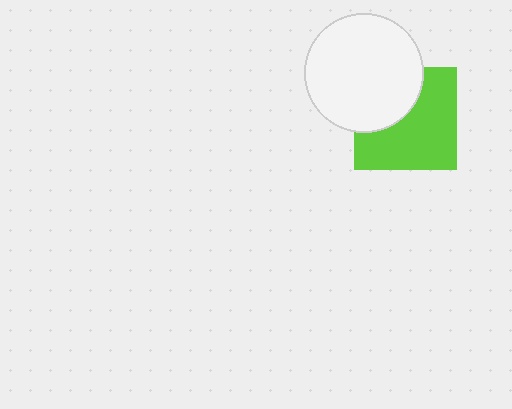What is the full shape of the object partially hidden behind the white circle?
The partially hidden object is a lime square.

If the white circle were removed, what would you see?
You would see the complete lime square.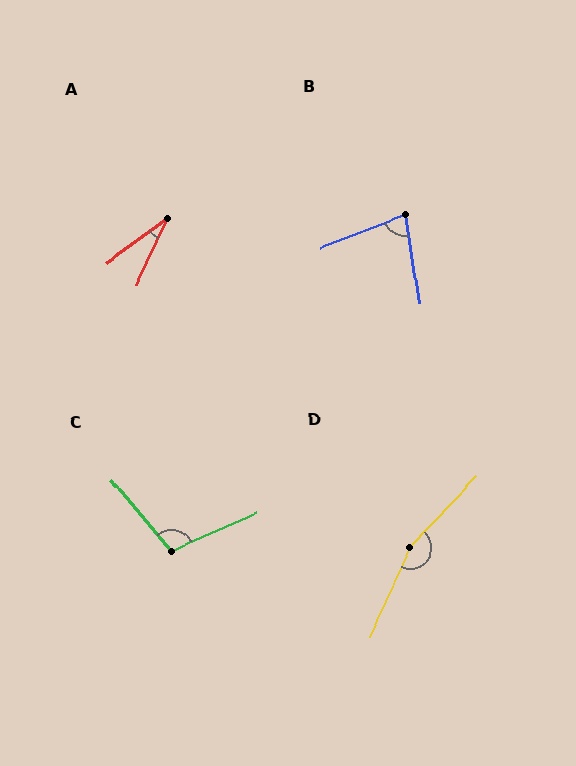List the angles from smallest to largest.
A (29°), B (77°), C (107°), D (161°).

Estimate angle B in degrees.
Approximately 77 degrees.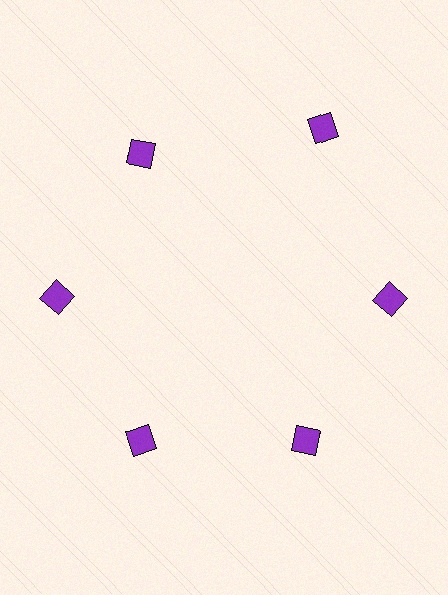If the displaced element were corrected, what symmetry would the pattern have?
It would have 6-fold rotational symmetry — the pattern would map onto itself every 60 degrees.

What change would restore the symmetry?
The symmetry would be restored by moving it inward, back onto the ring so that all 6 squares sit at equal angles and equal distance from the center.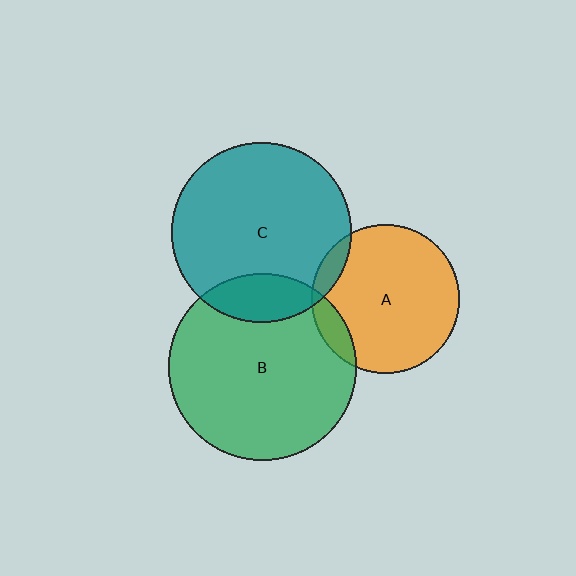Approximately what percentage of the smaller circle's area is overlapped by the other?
Approximately 15%.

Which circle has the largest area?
Circle B (green).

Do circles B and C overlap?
Yes.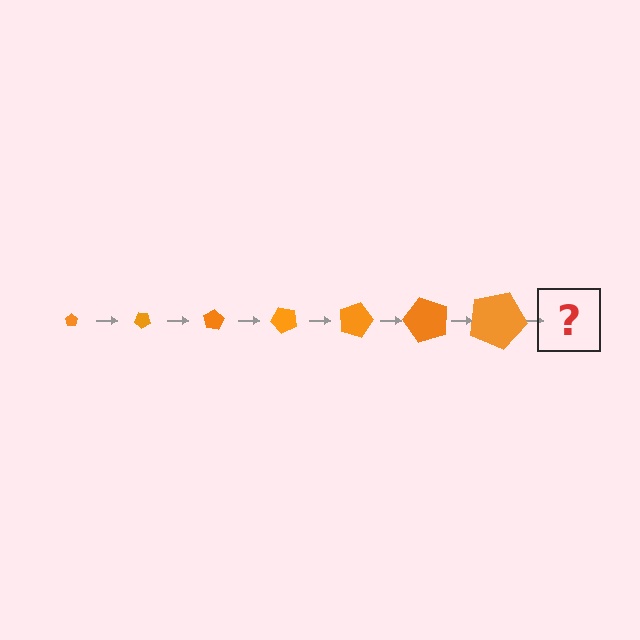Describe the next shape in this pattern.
It should be a pentagon, larger than the previous one and rotated 280 degrees from the start.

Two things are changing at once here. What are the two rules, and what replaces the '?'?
The two rules are that the pentagon grows larger each step and it rotates 40 degrees each step. The '?' should be a pentagon, larger than the previous one and rotated 280 degrees from the start.